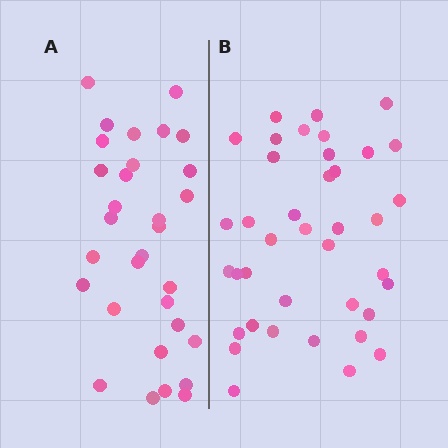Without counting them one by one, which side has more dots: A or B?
Region B (the right region) has more dots.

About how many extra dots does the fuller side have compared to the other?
Region B has roughly 8 or so more dots than region A.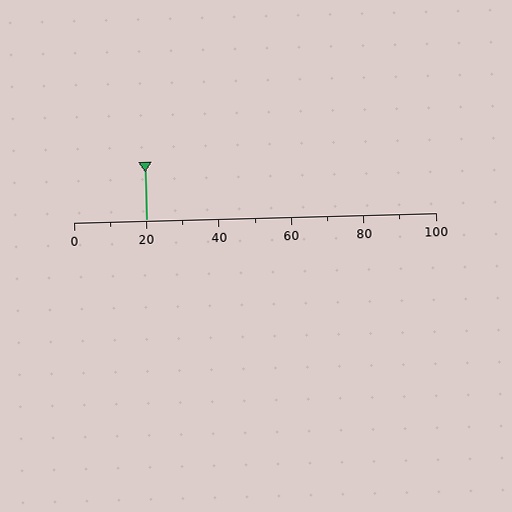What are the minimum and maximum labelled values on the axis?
The axis runs from 0 to 100.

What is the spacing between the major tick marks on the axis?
The major ticks are spaced 20 apart.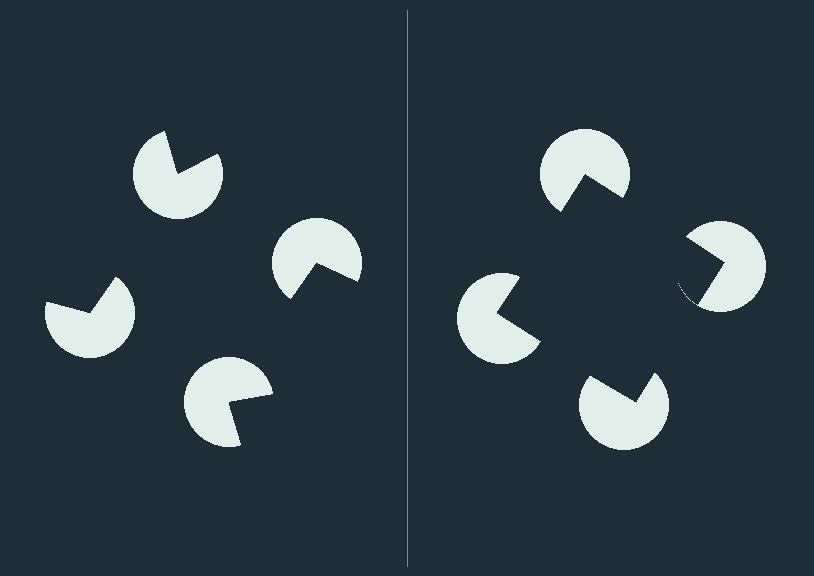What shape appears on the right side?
An illusory square.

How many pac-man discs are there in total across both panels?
8 — 4 on each side.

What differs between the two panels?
The pac-man discs are positioned identically on both sides; only the wedge orientations differ. On the right they align to a square; on the left they are misaligned.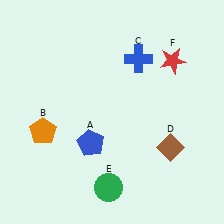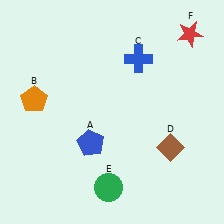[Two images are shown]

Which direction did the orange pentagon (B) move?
The orange pentagon (B) moved up.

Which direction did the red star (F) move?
The red star (F) moved up.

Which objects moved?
The objects that moved are: the orange pentagon (B), the red star (F).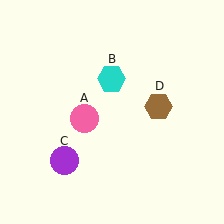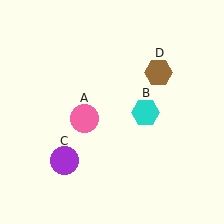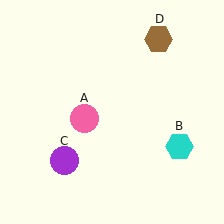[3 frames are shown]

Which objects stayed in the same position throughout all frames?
Pink circle (object A) and purple circle (object C) remained stationary.